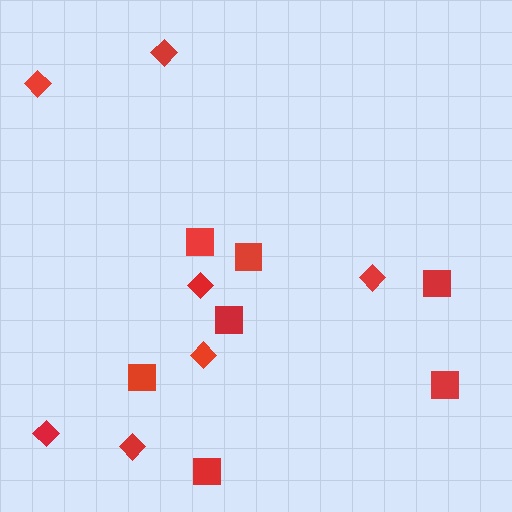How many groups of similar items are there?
There are 2 groups: one group of squares (7) and one group of diamonds (7).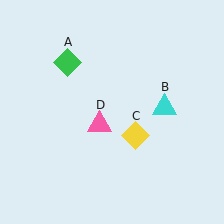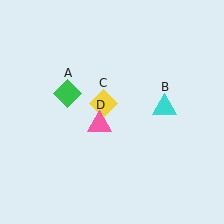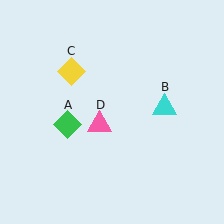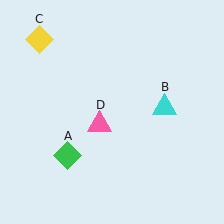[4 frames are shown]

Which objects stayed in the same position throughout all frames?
Cyan triangle (object B) and pink triangle (object D) remained stationary.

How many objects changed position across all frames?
2 objects changed position: green diamond (object A), yellow diamond (object C).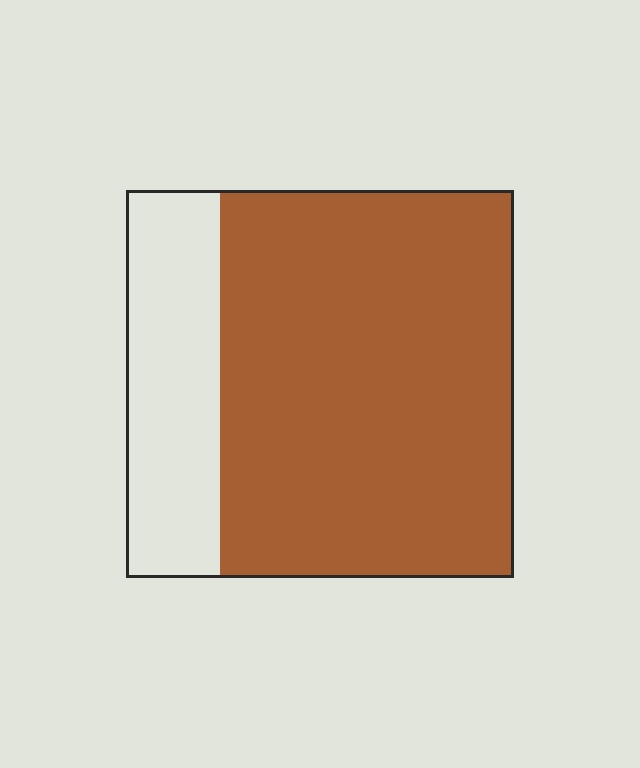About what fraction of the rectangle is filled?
About three quarters (3/4).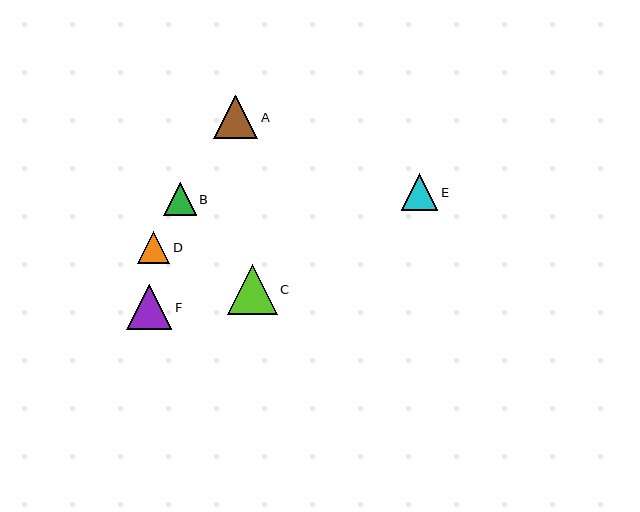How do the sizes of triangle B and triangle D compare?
Triangle B and triangle D are approximately the same size.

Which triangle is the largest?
Triangle C is the largest with a size of approximately 50 pixels.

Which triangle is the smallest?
Triangle D is the smallest with a size of approximately 32 pixels.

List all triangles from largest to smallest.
From largest to smallest: C, F, A, E, B, D.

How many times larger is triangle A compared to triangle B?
Triangle A is approximately 1.3 times the size of triangle B.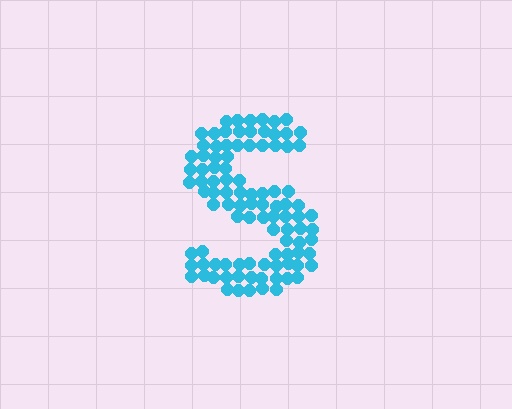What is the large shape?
The large shape is the letter S.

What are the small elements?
The small elements are circles.